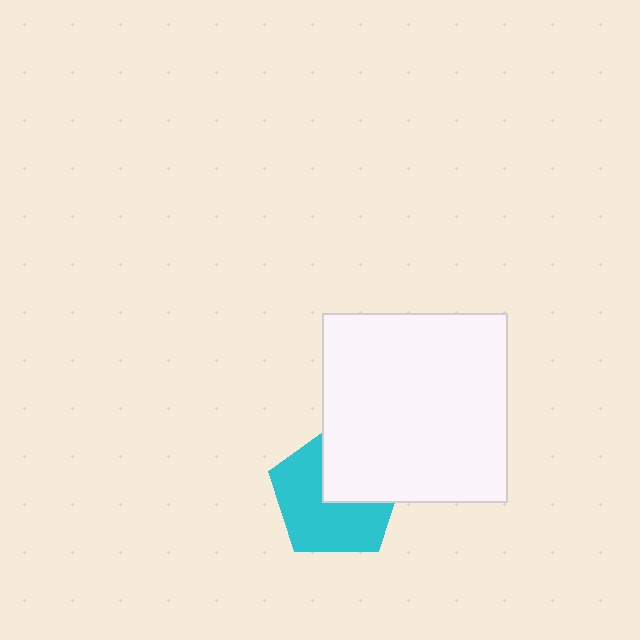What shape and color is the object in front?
The object in front is a white rectangle.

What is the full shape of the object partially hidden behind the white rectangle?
The partially hidden object is a cyan pentagon.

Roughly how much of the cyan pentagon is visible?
About half of it is visible (roughly 60%).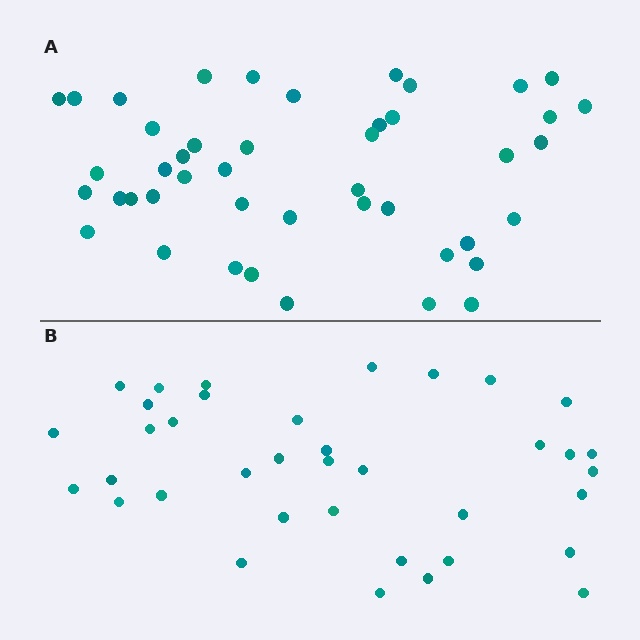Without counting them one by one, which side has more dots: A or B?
Region A (the top region) has more dots.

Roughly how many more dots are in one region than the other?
Region A has roughly 8 or so more dots than region B.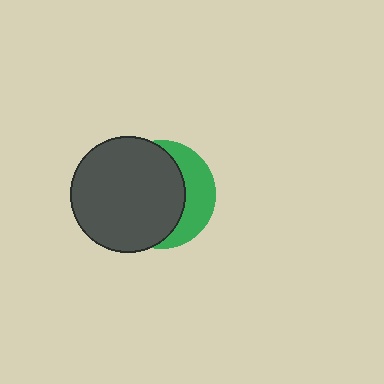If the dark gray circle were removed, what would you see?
You would see the complete green circle.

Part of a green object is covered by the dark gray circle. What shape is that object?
It is a circle.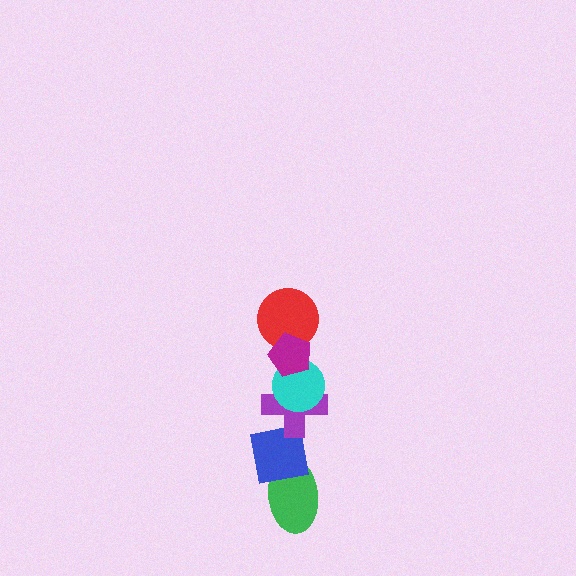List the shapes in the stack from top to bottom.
From top to bottom: the magenta pentagon, the red circle, the cyan circle, the purple cross, the blue square, the green ellipse.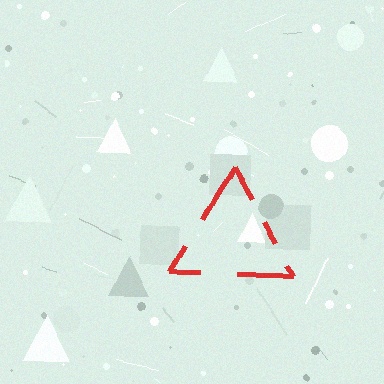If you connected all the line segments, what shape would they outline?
They would outline a triangle.